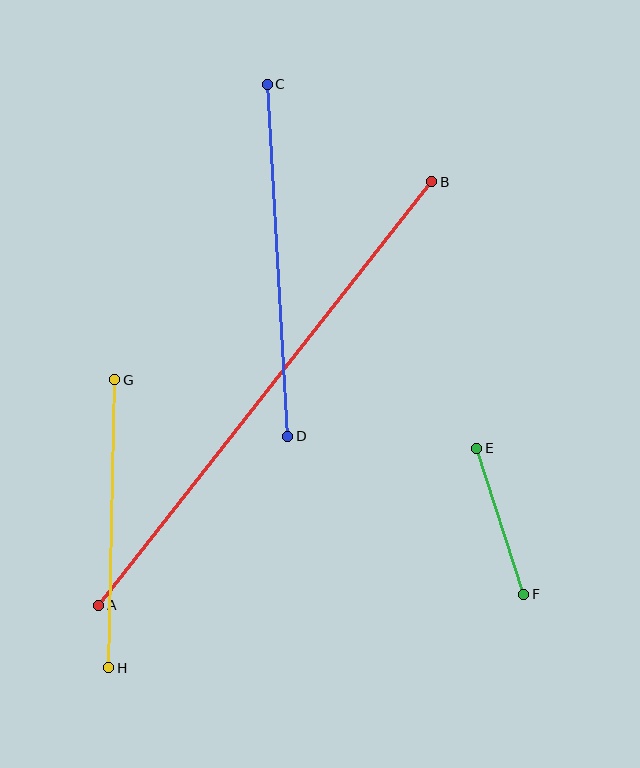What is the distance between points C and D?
The distance is approximately 352 pixels.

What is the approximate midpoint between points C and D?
The midpoint is at approximately (277, 260) pixels.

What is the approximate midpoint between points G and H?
The midpoint is at approximately (112, 524) pixels.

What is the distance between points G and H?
The distance is approximately 288 pixels.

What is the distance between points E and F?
The distance is approximately 154 pixels.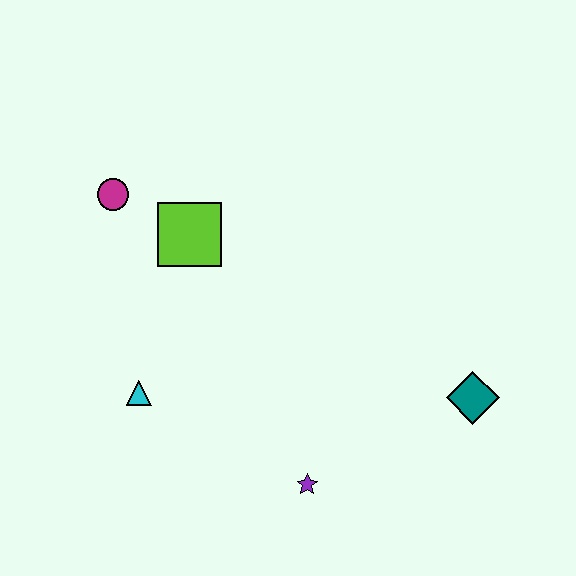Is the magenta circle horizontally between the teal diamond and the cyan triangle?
No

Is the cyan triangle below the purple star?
No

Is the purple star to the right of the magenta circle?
Yes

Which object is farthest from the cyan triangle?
The teal diamond is farthest from the cyan triangle.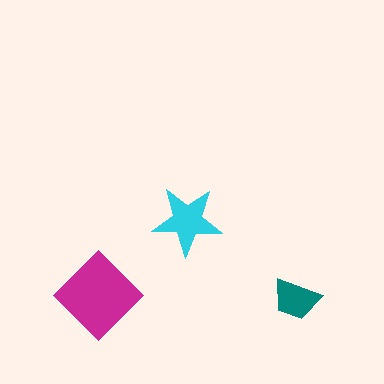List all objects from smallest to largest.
The teal trapezoid, the cyan star, the magenta diamond.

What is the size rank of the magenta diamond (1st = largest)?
1st.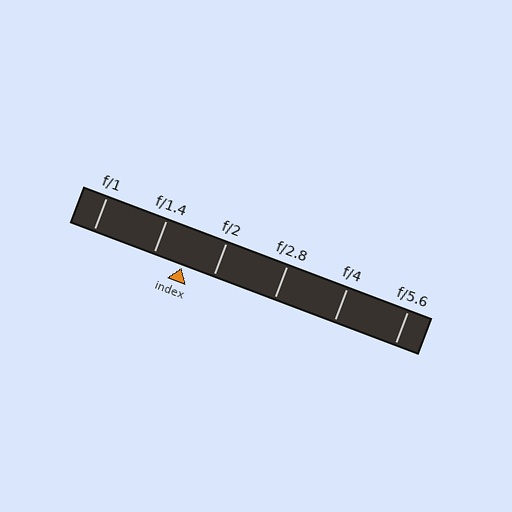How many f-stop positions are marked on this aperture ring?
There are 6 f-stop positions marked.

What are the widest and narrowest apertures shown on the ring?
The widest aperture shown is f/1 and the narrowest is f/5.6.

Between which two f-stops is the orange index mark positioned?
The index mark is between f/1.4 and f/2.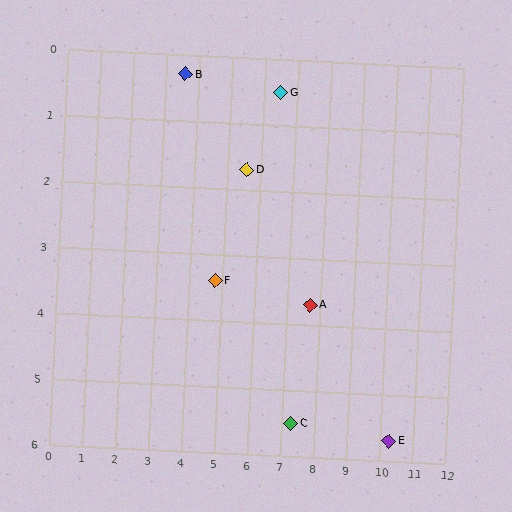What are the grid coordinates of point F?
Point F is at approximately (4.8, 3.4).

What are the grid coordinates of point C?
Point C is at approximately (7.3, 5.5).